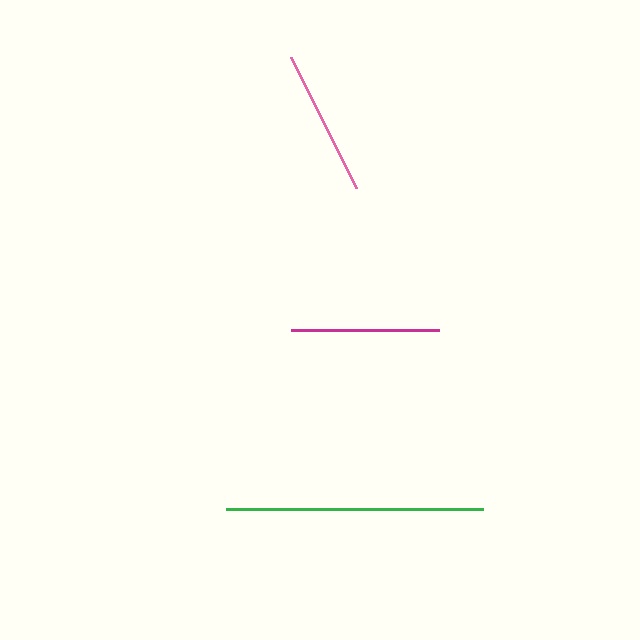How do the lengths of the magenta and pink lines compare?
The magenta and pink lines are approximately the same length.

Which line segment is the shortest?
The pink line is the shortest at approximately 146 pixels.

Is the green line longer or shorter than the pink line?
The green line is longer than the pink line.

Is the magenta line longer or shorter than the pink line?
The magenta line is longer than the pink line.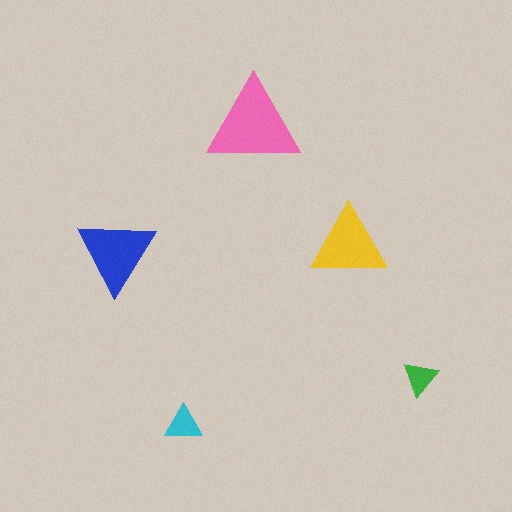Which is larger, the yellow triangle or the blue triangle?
The blue one.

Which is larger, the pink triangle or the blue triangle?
The pink one.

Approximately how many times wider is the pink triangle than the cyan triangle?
About 2.5 times wider.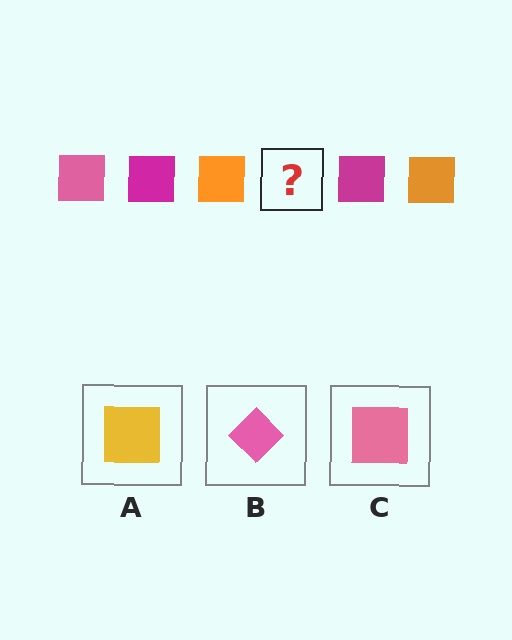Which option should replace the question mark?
Option C.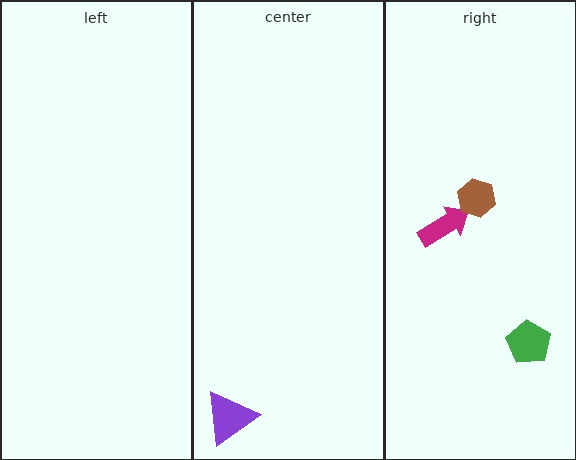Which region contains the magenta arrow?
The right region.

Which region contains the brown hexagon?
The right region.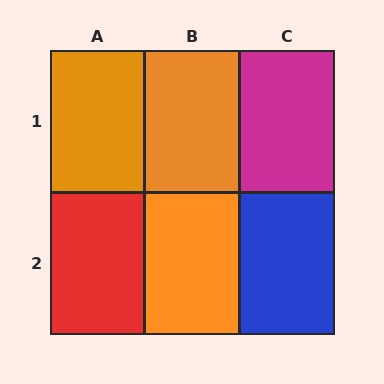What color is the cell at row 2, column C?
Blue.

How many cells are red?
1 cell is red.